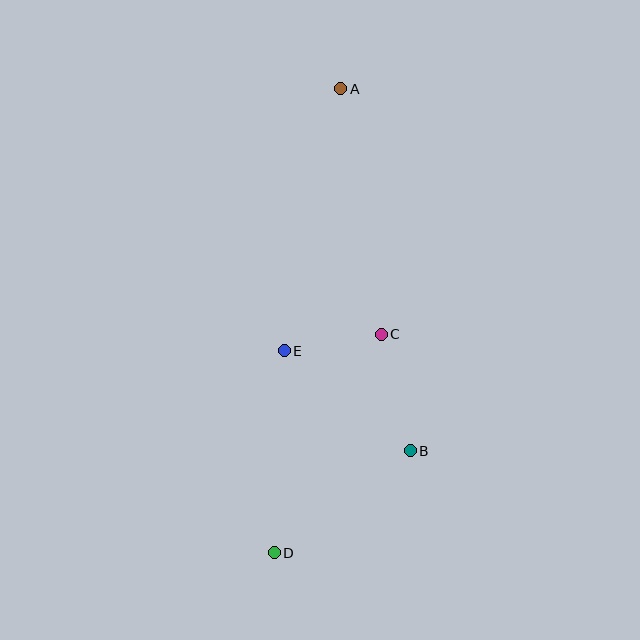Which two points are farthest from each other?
Points A and D are farthest from each other.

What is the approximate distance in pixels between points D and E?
The distance between D and E is approximately 202 pixels.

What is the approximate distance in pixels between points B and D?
The distance between B and D is approximately 170 pixels.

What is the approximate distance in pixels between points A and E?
The distance between A and E is approximately 268 pixels.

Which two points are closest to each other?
Points C and E are closest to each other.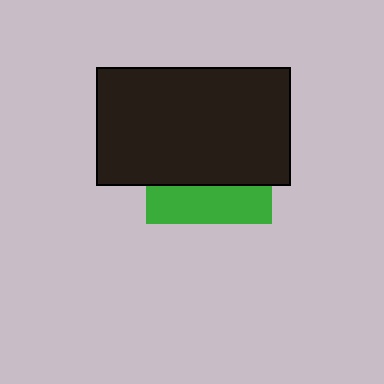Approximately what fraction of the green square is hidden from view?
Roughly 70% of the green square is hidden behind the black rectangle.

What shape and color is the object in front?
The object in front is a black rectangle.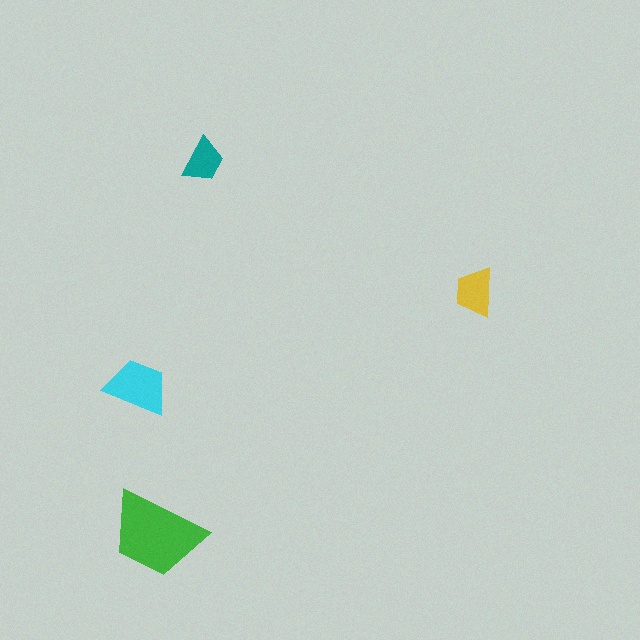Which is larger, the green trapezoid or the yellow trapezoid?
The green one.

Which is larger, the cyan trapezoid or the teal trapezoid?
The cyan one.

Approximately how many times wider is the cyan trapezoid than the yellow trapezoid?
About 1.5 times wider.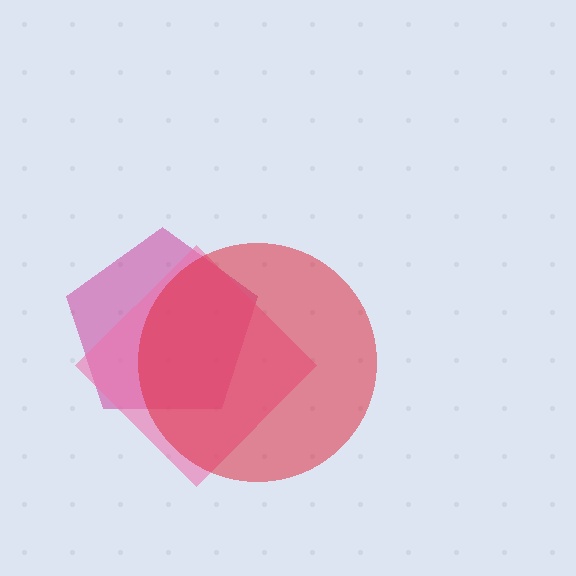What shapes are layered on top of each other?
The layered shapes are: a magenta pentagon, a pink diamond, a red circle.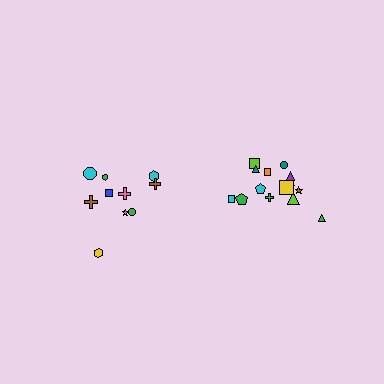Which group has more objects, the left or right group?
The right group.